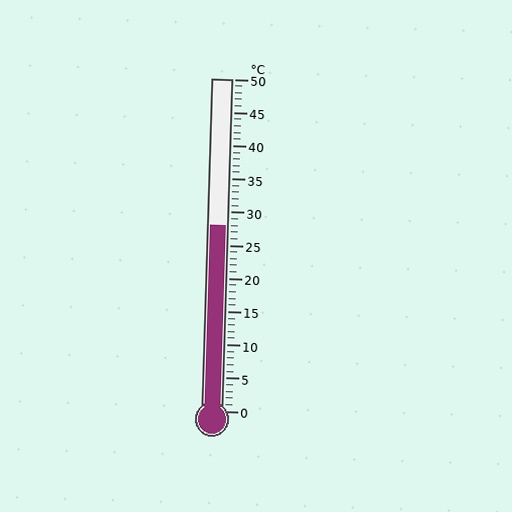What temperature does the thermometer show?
The thermometer shows approximately 28°C.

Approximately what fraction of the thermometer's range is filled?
The thermometer is filled to approximately 55% of its range.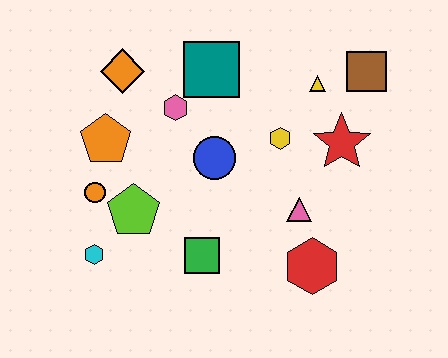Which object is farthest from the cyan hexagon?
The brown square is farthest from the cyan hexagon.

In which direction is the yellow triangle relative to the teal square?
The yellow triangle is to the right of the teal square.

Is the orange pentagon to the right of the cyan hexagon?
Yes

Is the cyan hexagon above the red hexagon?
Yes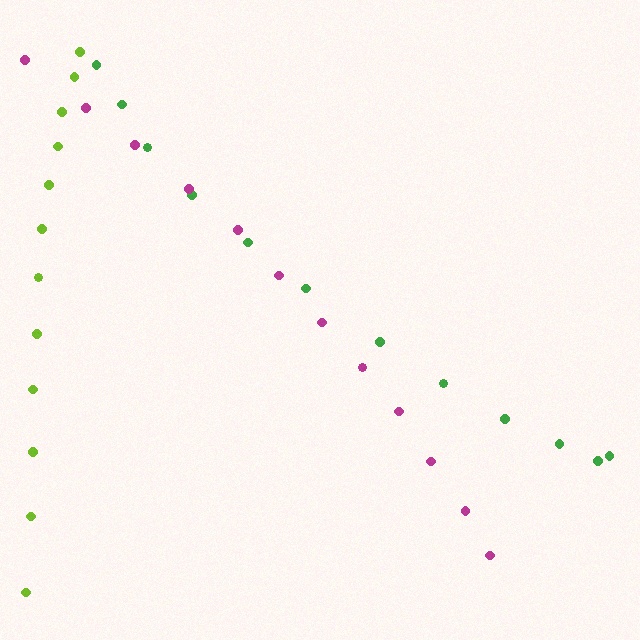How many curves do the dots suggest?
There are 3 distinct paths.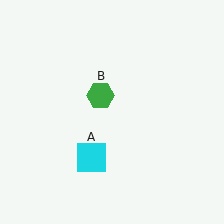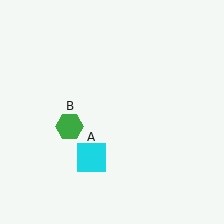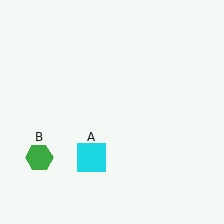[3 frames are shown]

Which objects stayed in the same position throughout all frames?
Cyan square (object A) remained stationary.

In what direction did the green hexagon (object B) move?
The green hexagon (object B) moved down and to the left.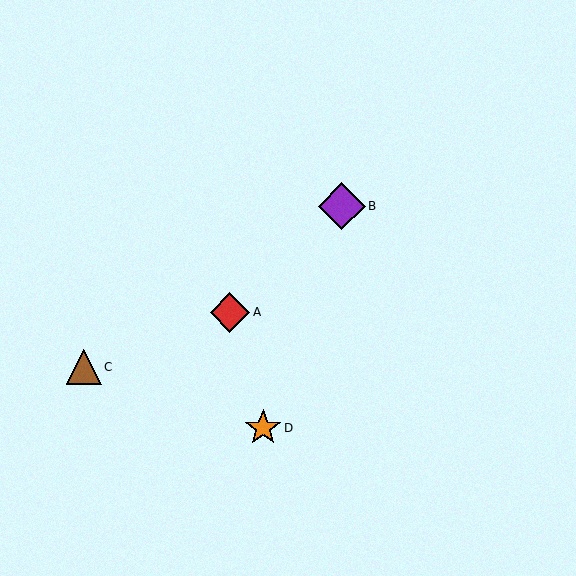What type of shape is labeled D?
Shape D is an orange star.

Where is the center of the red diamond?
The center of the red diamond is at (230, 312).